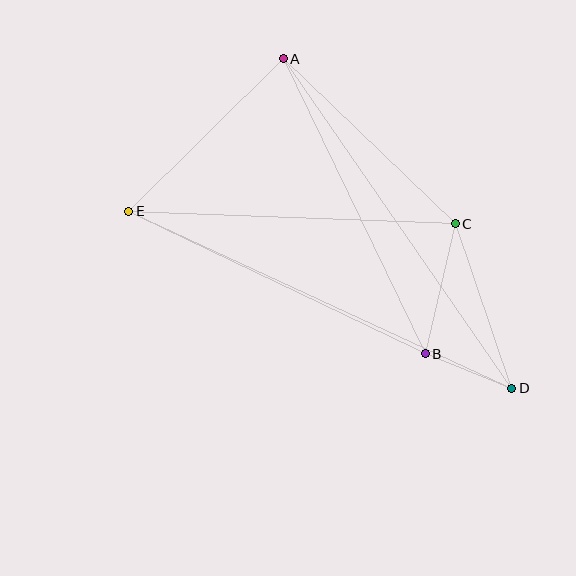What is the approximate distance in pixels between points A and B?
The distance between A and B is approximately 328 pixels.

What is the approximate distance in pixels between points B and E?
The distance between B and E is approximately 329 pixels.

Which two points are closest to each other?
Points B and D are closest to each other.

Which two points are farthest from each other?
Points D and E are farthest from each other.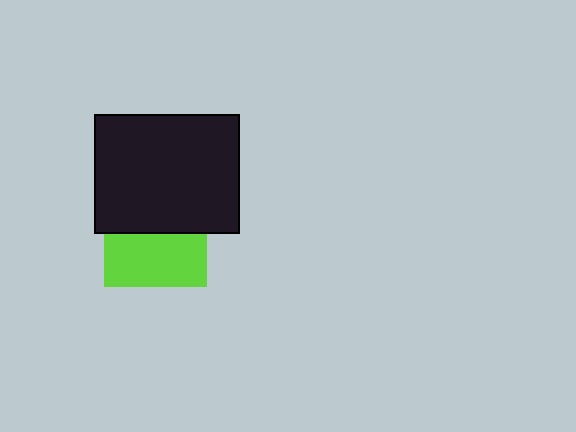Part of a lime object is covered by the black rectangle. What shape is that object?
It is a square.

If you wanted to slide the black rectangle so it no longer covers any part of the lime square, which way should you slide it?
Slide it up — that is the most direct way to separate the two shapes.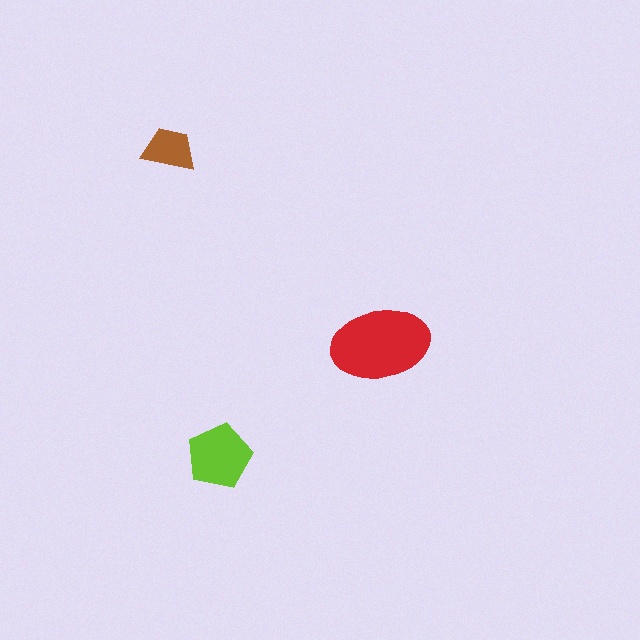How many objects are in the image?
There are 3 objects in the image.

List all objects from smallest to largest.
The brown trapezoid, the lime pentagon, the red ellipse.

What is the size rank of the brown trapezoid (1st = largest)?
3rd.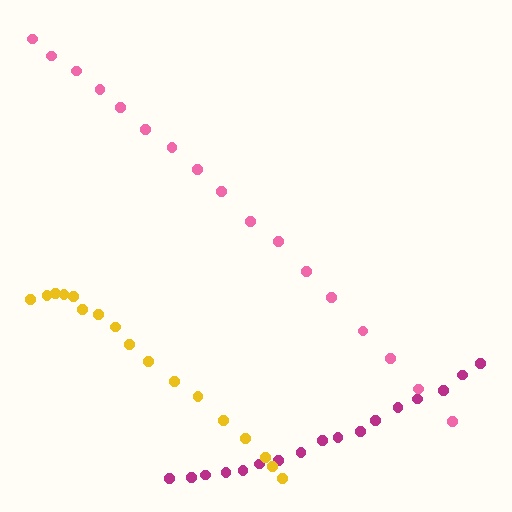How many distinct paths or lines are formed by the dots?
There are 3 distinct paths.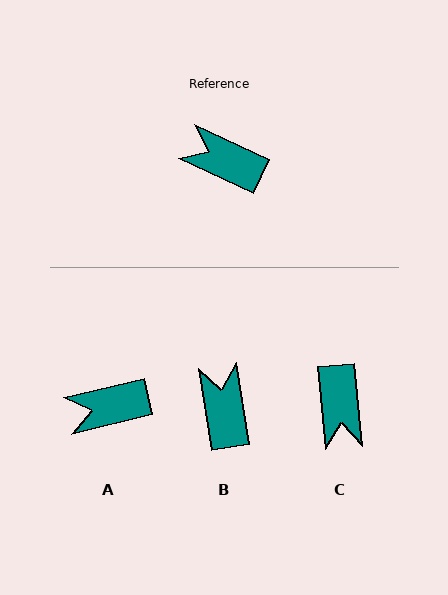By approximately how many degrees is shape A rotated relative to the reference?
Approximately 39 degrees counter-clockwise.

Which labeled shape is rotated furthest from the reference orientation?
C, about 121 degrees away.